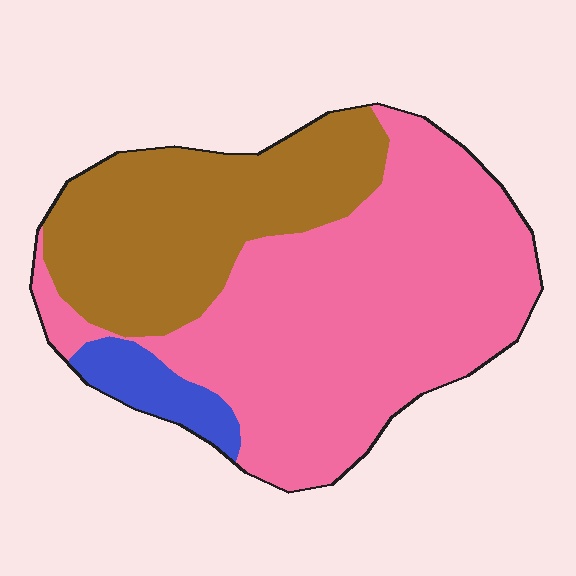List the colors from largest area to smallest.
From largest to smallest: pink, brown, blue.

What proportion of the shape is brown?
Brown covers roughly 35% of the shape.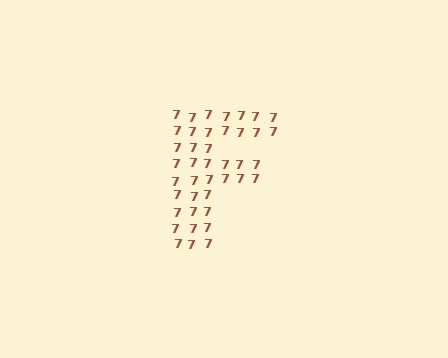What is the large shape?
The large shape is the letter F.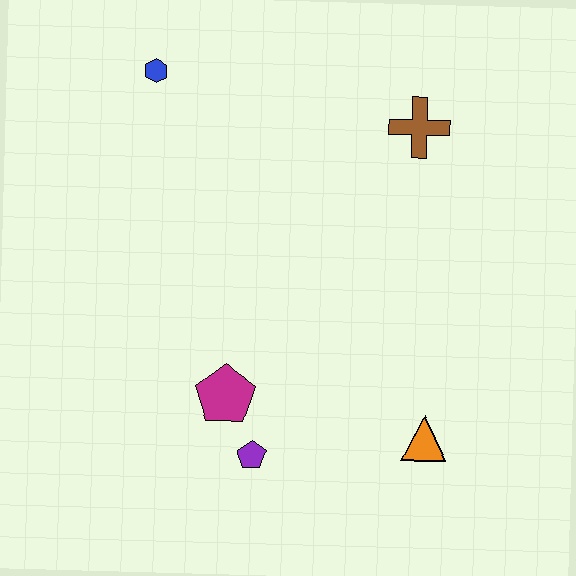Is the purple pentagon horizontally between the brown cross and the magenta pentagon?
Yes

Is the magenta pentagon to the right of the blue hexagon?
Yes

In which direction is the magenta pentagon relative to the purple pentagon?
The magenta pentagon is above the purple pentagon.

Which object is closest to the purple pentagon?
The magenta pentagon is closest to the purple pentagon.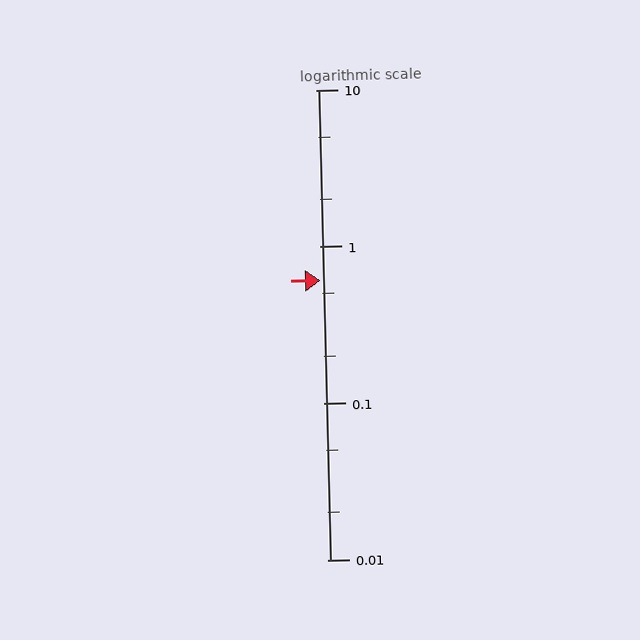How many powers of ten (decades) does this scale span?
The scale spans 3 decades, from 0.01 to 10.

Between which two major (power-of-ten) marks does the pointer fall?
The pointer is between 0.1 and 1.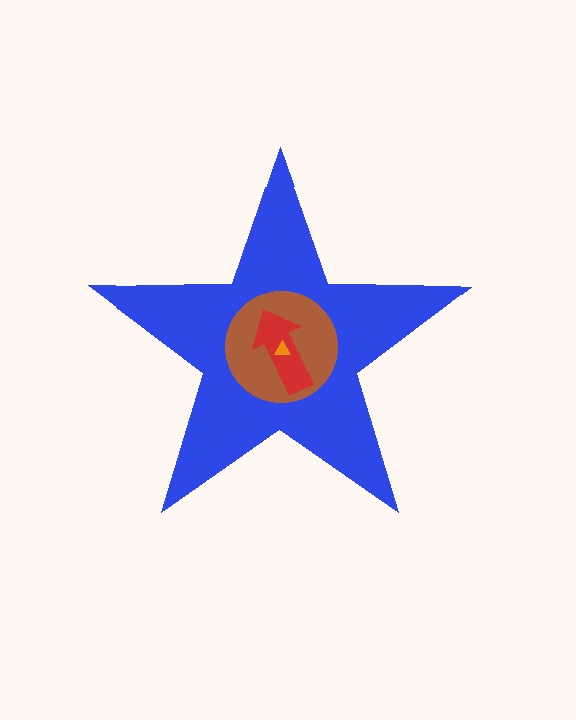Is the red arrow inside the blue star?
Yes.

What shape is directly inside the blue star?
The brown circle.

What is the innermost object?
The orange triangle.